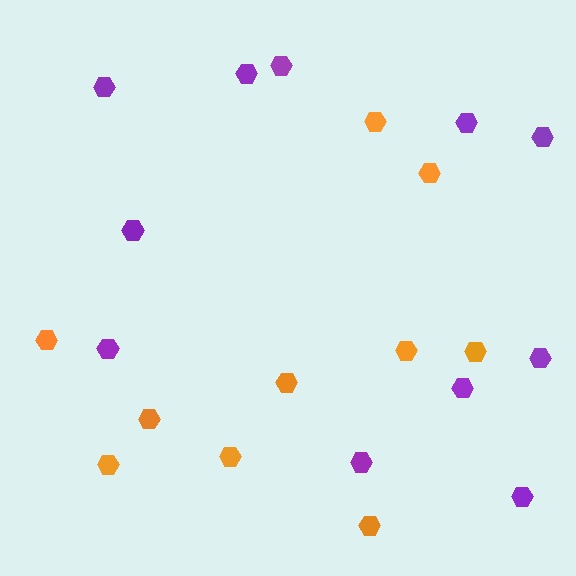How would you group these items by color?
There are 2 groups: one group of purple hexagons (11) and one group of orange hexagons (10).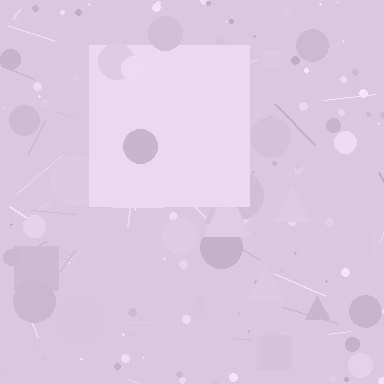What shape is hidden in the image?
A square is hidden in the image.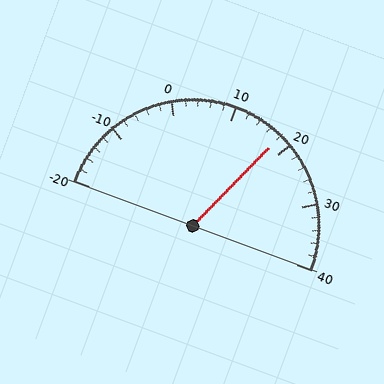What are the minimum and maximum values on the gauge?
The gauge ranges from -20 to 40.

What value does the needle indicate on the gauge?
The needle indicates approximately 18.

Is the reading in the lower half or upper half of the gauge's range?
The reading is in the upper half of the range (-20 to 40).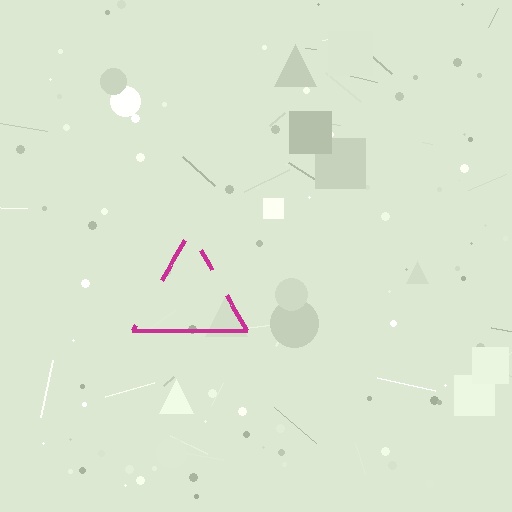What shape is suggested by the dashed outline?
The dashed outline suggests a triangle.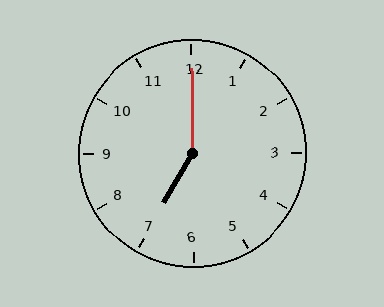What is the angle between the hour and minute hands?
Approximately 150 degrees.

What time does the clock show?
7:00.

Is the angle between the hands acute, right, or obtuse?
It is obtuse.